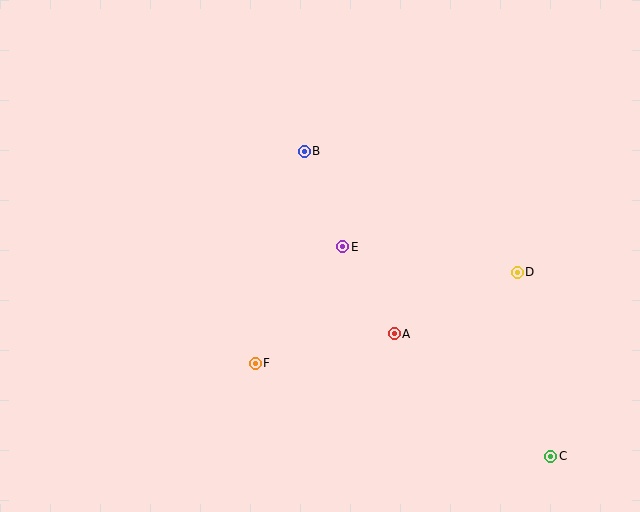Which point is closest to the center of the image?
Point E at (343, 247) is closest to the center.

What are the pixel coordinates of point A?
Point A is at (394, 334).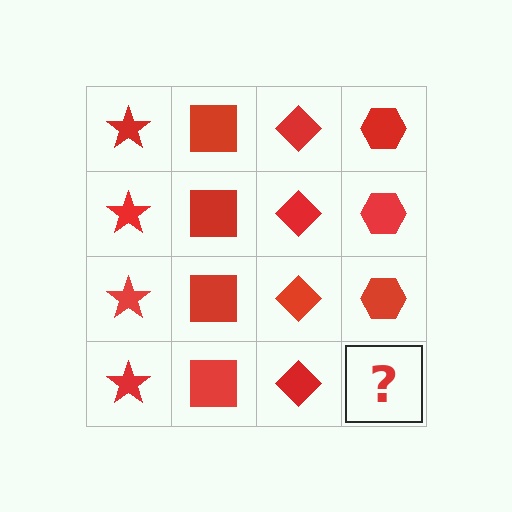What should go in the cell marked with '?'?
The missing cell should contain a red hexagon.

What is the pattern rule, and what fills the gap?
The rule is that each column has a consistent shape. The gap should be filled with a red hexagon.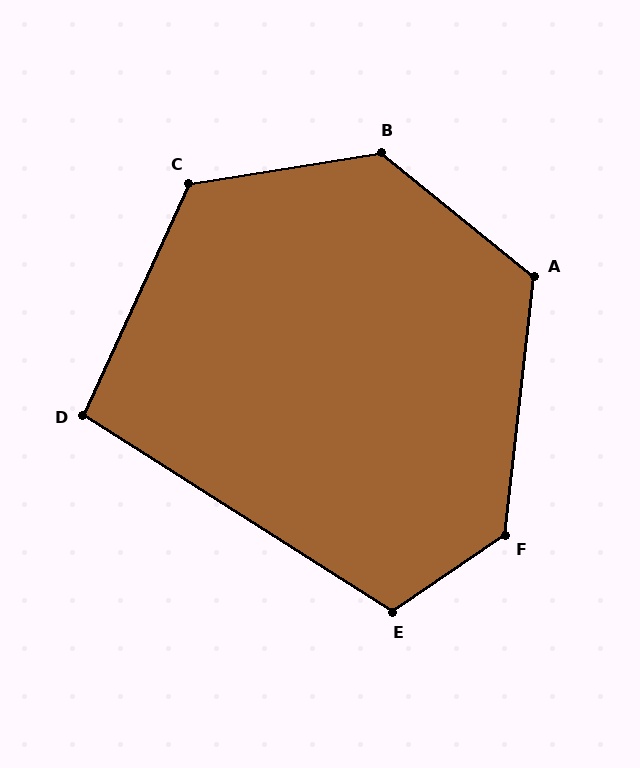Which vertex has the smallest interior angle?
D, at approximately 98 degrees.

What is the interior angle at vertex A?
Approximately 123 degrees (obtuse).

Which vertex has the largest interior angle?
B, at approximately 132 degrees.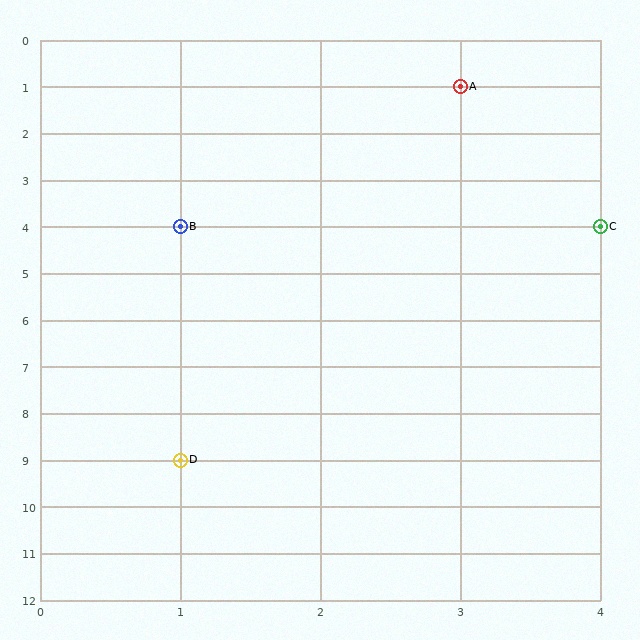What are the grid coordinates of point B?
Point B is at grid coordinates (1, 4).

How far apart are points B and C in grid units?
Points B and C are 3 columns apart.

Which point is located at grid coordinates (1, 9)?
Point D is at (1, 9).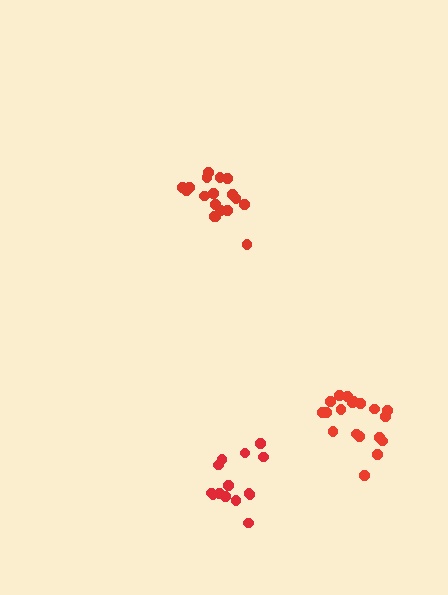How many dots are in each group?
Group 1: 18 dots, Group 2: 14 dots, Group 3: 19 dots (51 total).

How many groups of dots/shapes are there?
There are 3 groups.